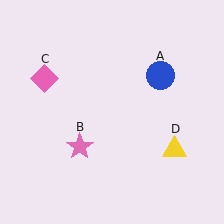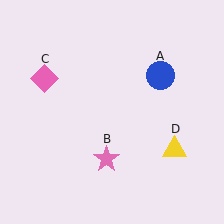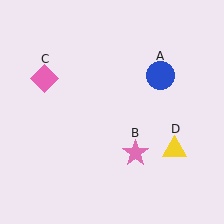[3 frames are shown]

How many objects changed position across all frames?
1 object changed position: pink star (object B).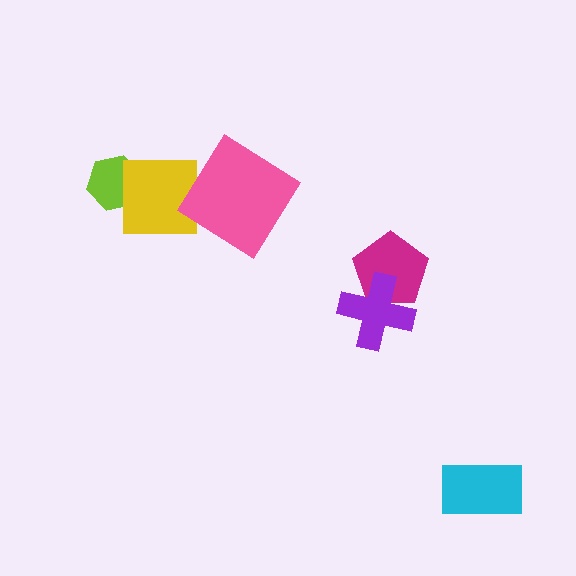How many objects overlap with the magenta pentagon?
1 object overlaps with the magenta pentagon.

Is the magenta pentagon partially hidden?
Yes, it is partially covered by another shape.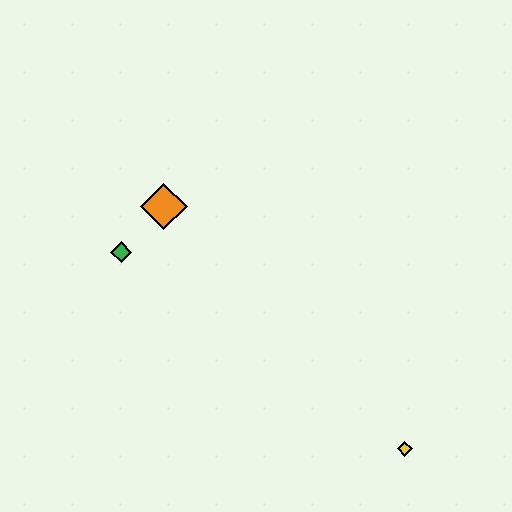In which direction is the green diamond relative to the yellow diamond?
The green diamond is to the left of the yellow diamond.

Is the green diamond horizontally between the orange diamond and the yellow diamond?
No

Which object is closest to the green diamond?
The orange diamond is closest to the green diamond.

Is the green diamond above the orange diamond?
No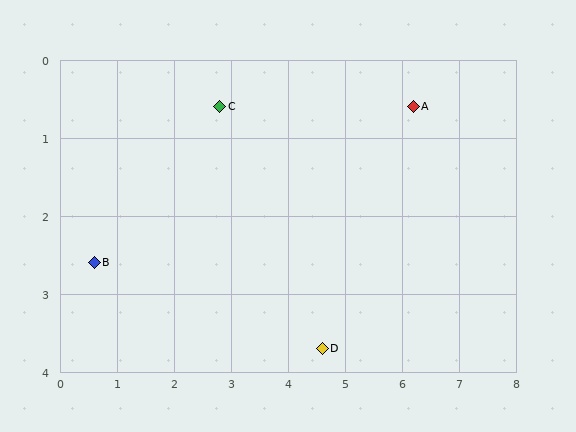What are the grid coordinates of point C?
Point C is at approximately (2.8, 0.6).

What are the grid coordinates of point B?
Point B is at approximately (0.6, 2.6).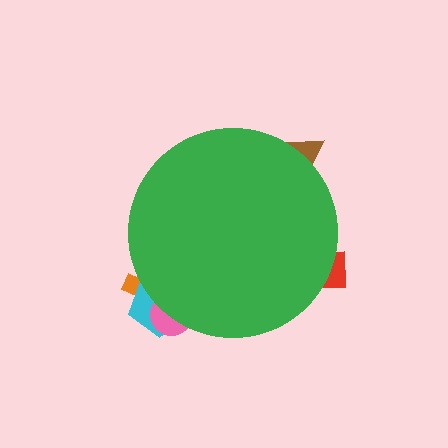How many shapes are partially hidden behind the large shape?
5 shapes are partially hidden.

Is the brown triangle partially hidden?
Yes, the brown triangle is partially hidden behind the green circle.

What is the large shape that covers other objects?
A green circle.